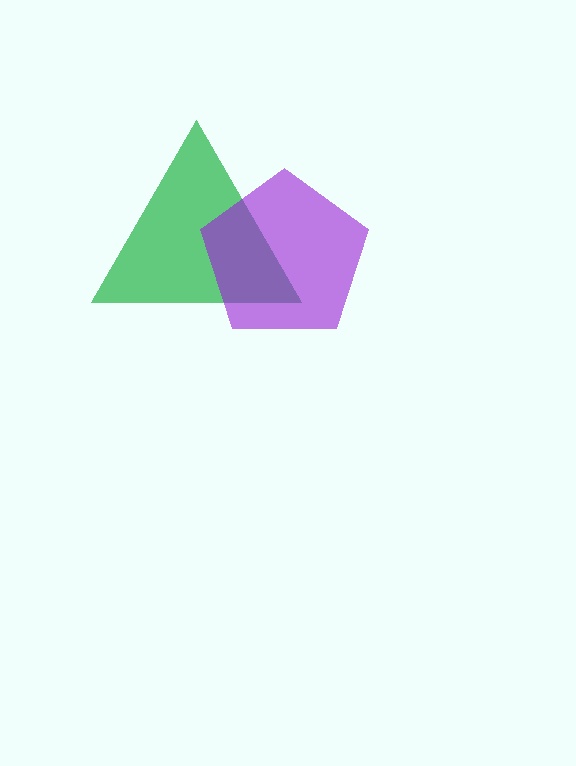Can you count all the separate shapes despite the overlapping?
Yes, there are 2 separate shapes.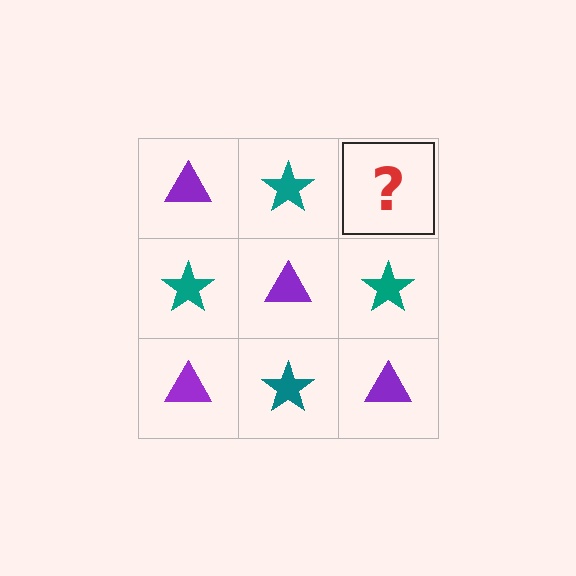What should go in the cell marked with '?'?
The missing cell should contain a purple triangle.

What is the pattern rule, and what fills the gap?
The rule is that it alternates purple triangle and teal star in a checkerboard pattern. The gap should be filled with a purple triangle.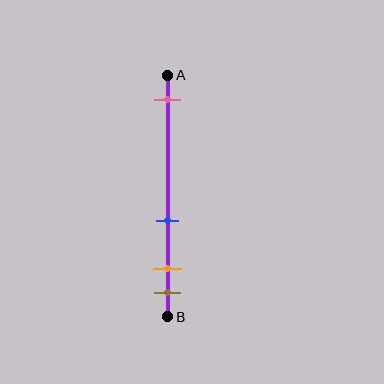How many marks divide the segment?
There are 4 marks dividing the segment.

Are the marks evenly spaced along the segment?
No, the marks are not evenly spaced.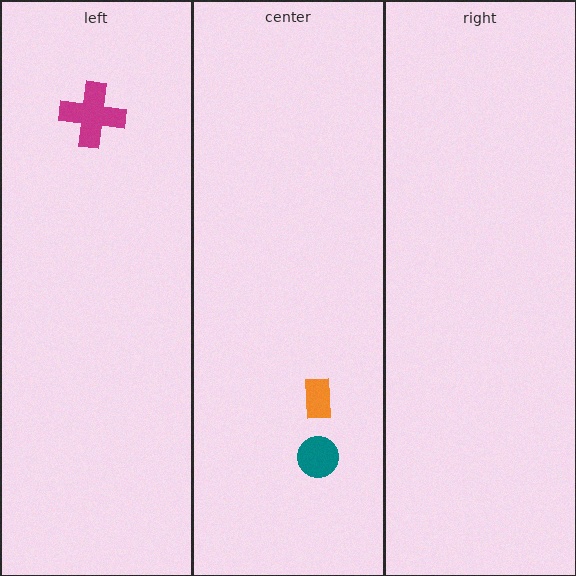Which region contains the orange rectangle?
The center region.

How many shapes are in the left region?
1.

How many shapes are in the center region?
2.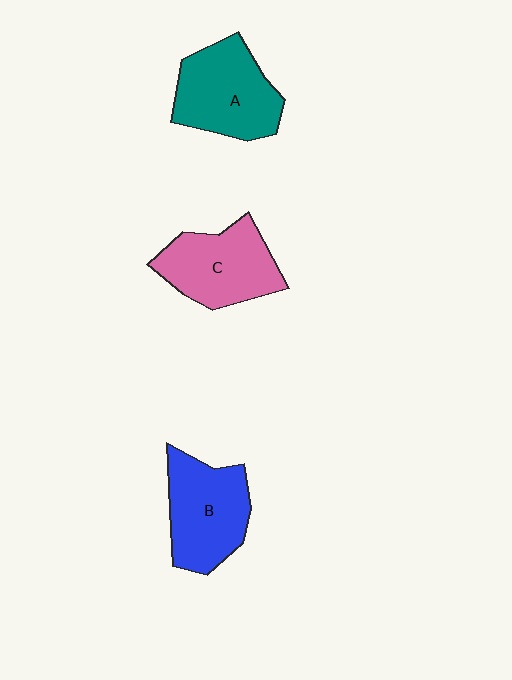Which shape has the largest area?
Shape A (teal).